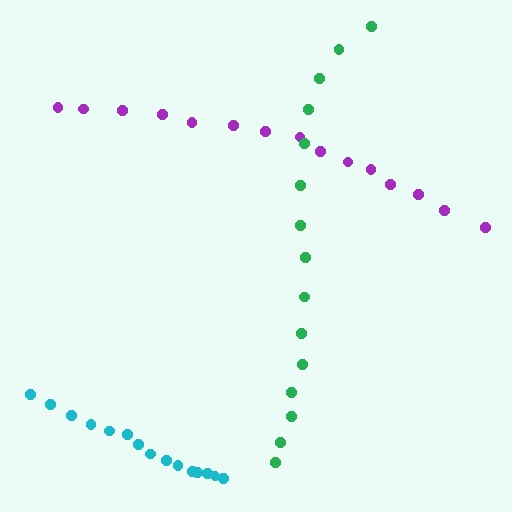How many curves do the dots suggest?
There are 3 distinct paths.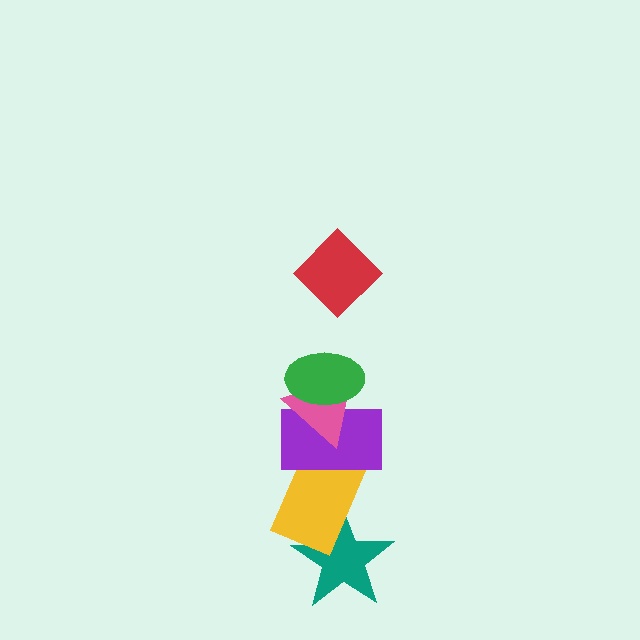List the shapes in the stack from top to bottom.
From top to bottom: the red diamond, the green ellipse, the pink triangle, the purple rectangle, the yellow rectangle, the teal star.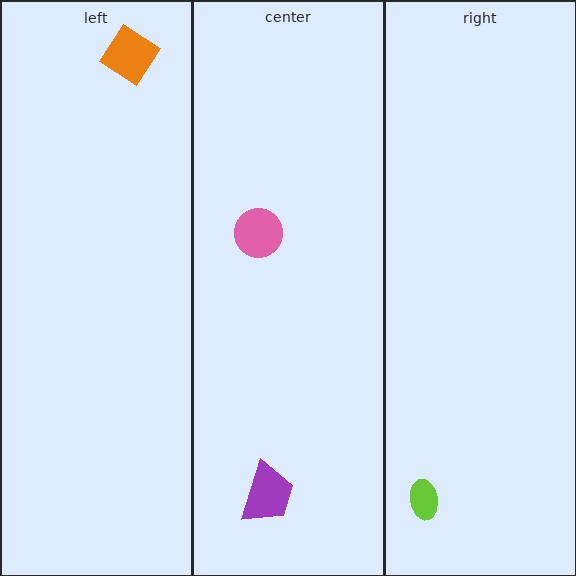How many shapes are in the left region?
1.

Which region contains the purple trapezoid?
The center region.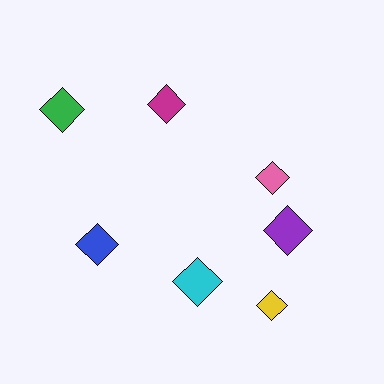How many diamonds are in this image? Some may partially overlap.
There are 7 diamonds.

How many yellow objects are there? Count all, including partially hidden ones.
There is 1 yellow object.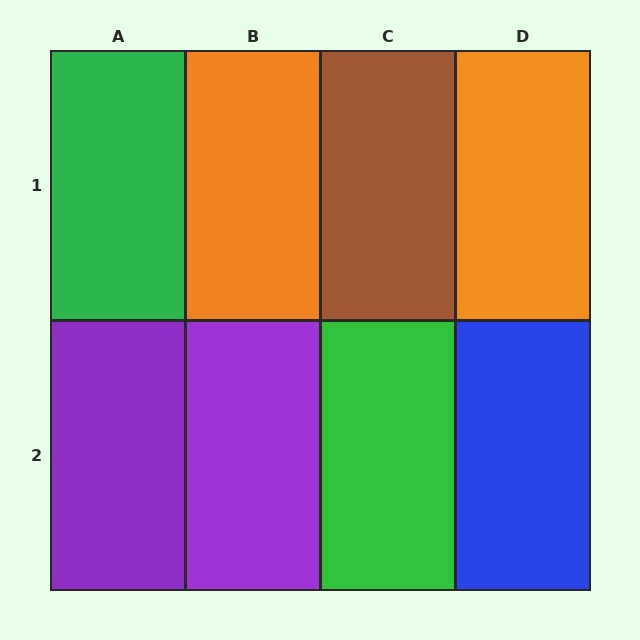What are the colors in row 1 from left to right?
Green, orange, brown, orange.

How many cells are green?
2 cells are green.